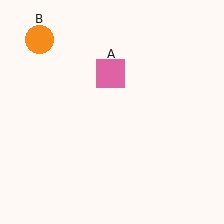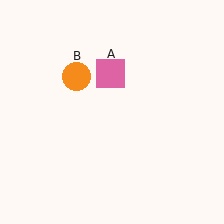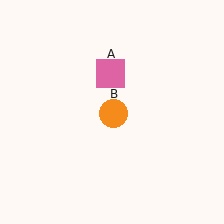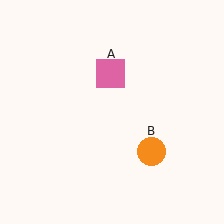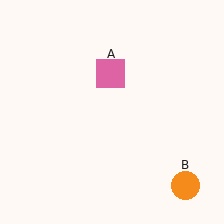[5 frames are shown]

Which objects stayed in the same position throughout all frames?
Pink square (object A) remained stationary.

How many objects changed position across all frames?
1 object changed position: orange circle (object B).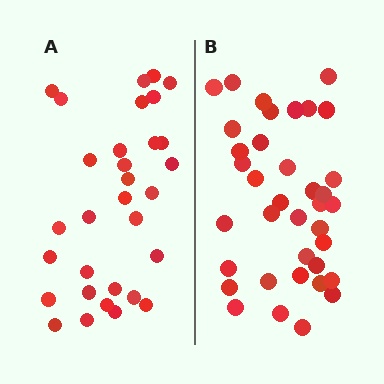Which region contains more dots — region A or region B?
Region B (the right region) has more dots.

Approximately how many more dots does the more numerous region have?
Region B has about 6 more dots than region A.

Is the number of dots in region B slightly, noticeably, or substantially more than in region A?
Region B has only slightly more — the two regions are fairly close. The ratio is roughly 1.2 to 1.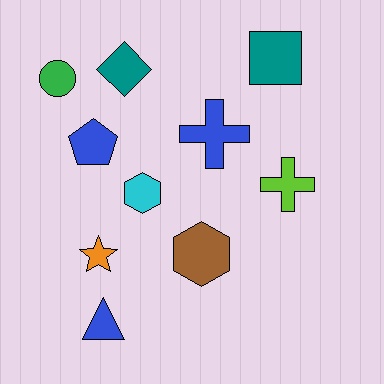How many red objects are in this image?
There are no red objects.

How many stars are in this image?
There is 1 star.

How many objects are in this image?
There are 10 objects.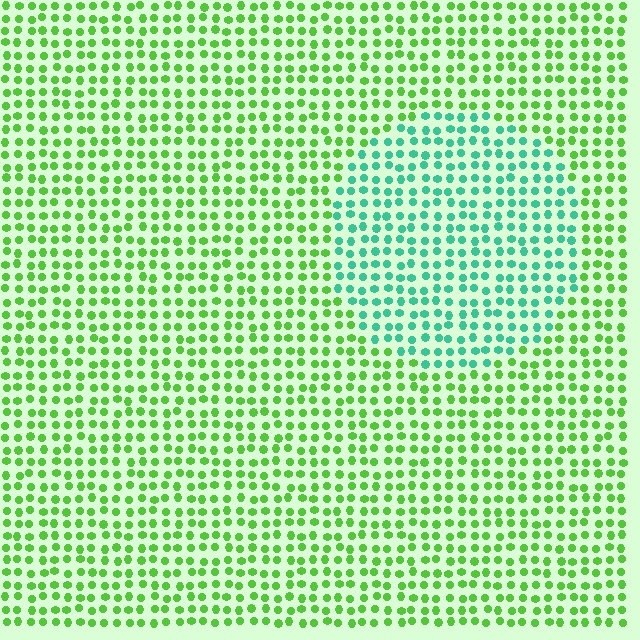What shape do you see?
I see a circle.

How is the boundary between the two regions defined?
The boundary is defined purely by a slight shift in hue (about 51 degrees). Spacing, size, and orientation are identical on both sides.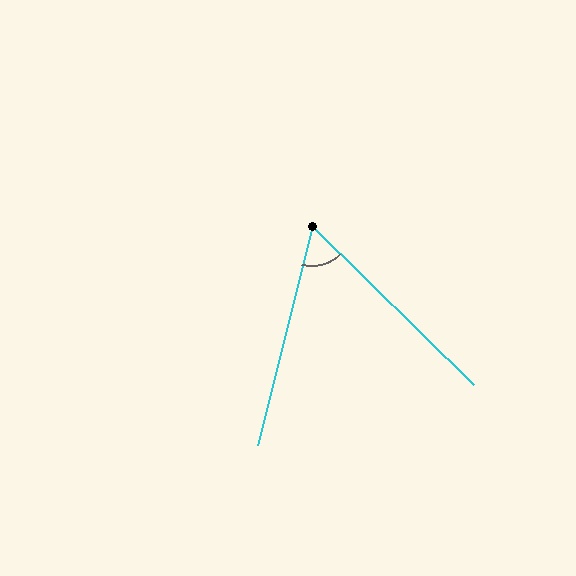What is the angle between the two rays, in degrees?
Approximately 60 degrees.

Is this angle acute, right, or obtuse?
It is acute.